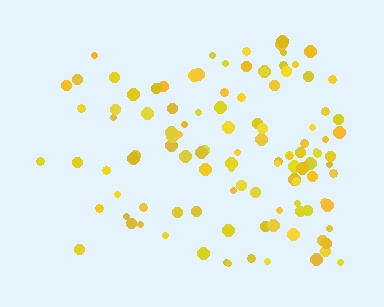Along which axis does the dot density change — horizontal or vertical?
Horizontal.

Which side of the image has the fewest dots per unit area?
The left.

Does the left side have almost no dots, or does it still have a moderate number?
Still a moderate number, just noticeably fewer than the right.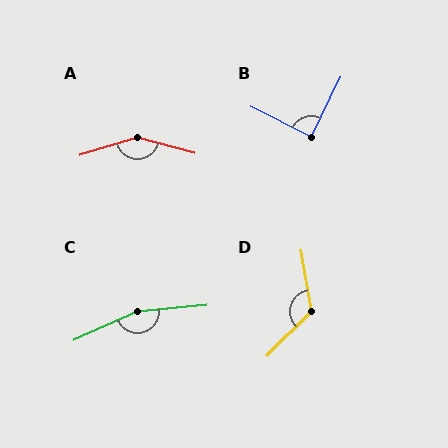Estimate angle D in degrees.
Approximately 125 degrees.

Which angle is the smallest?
B, at approximately 89 degrees.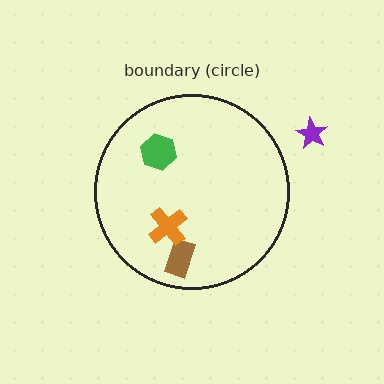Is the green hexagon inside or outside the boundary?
Inside.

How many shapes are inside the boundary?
3 inside, 1 outside.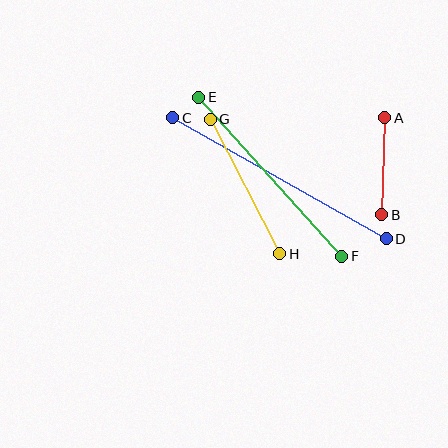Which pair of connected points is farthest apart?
Points C and D are farthest apart.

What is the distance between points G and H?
The distance is approximately 151 pixels.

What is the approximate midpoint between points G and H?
The midpoint is at approximately (245, 187) pixels.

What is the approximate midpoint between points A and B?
The midpoint is at approximately (383, 166) pixels.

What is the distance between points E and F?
The distance is approximately 214 pixels.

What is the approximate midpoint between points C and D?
The midpoint is at approximately (279, 178) pixels.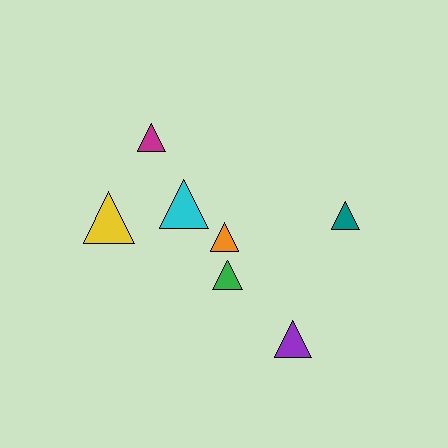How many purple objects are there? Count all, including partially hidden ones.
There is 1 purple object.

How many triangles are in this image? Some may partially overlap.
There are 7 triangles.